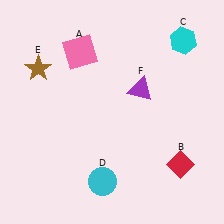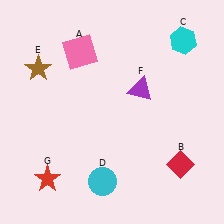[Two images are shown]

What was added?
A red star (G) was added in Image 2.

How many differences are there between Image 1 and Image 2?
There is 1 difference between the two images.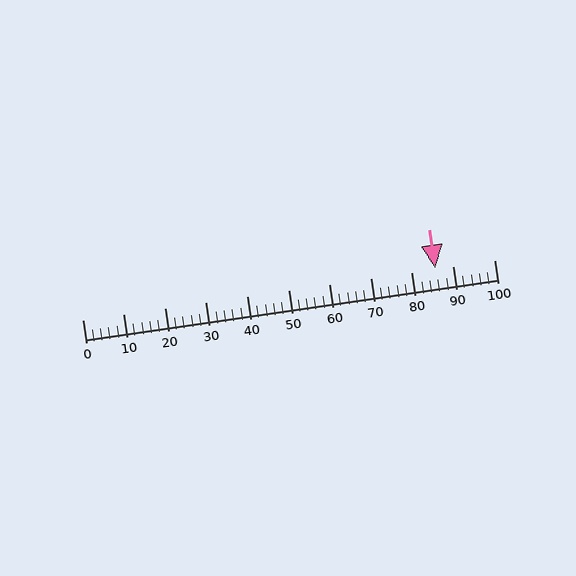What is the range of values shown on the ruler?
The ruler shows values from 0 to 100.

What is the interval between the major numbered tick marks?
The major tick marks are spaced 10 units apart.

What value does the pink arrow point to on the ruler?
The pink arrow points to approximately 86.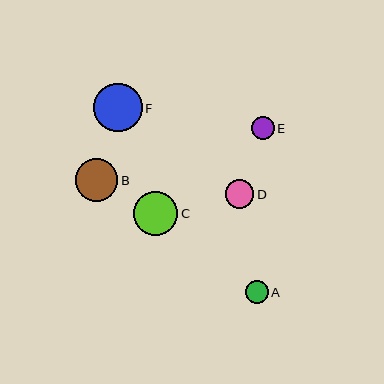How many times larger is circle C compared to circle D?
Circle C is approximately 1.6 times the size of circle D.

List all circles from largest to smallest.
From largest to smallest: F, C, B, D, E, A.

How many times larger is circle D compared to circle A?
Circle D is approximately 1.3 times the size of circle A.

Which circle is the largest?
Circle F is the largest with a size of approximately 48 pixels.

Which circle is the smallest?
Circle A is the smallest with a size of approximately 22 pixels.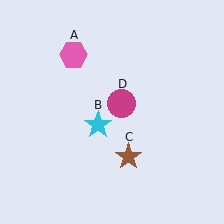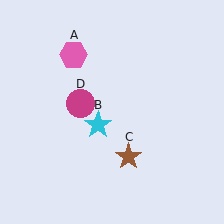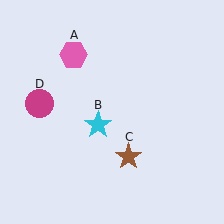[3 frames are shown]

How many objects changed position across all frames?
1 object changed position: magenta circle (object D).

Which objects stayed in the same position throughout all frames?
Pink hexagon (object A) and cyan star (object B) and brown star (object C) remained stationary.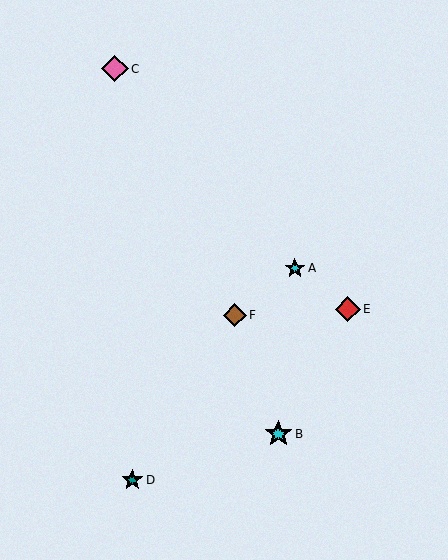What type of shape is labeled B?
Shape B is a cyan star.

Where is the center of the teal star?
The center of the teal star is at (132, 480).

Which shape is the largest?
The cyan star (labeled B) is the largest.